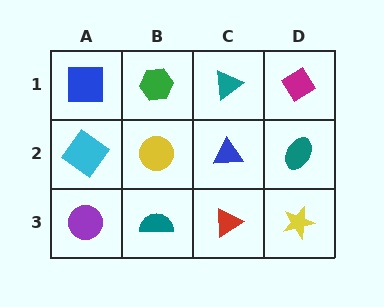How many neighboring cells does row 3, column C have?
3.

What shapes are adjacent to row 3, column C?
A blue triangle (row 2, column C), a teal semicircle (row 3, column B), a yellow star (row 3, column D).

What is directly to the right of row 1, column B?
A teal triangle.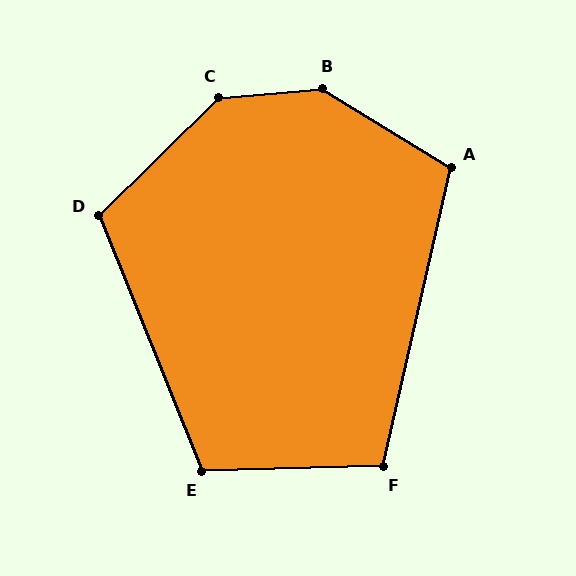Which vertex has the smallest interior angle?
F, at approximately 104 degrees.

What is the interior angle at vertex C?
Approximately 141 degrees (obtuse).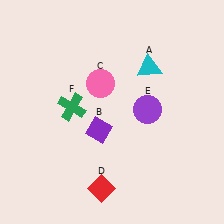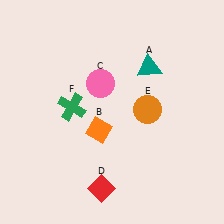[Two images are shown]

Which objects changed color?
A changed from cyan to teal. B changed from purple to orange. E changed from purple to orange.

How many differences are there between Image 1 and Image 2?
There are 3 differences between the two images.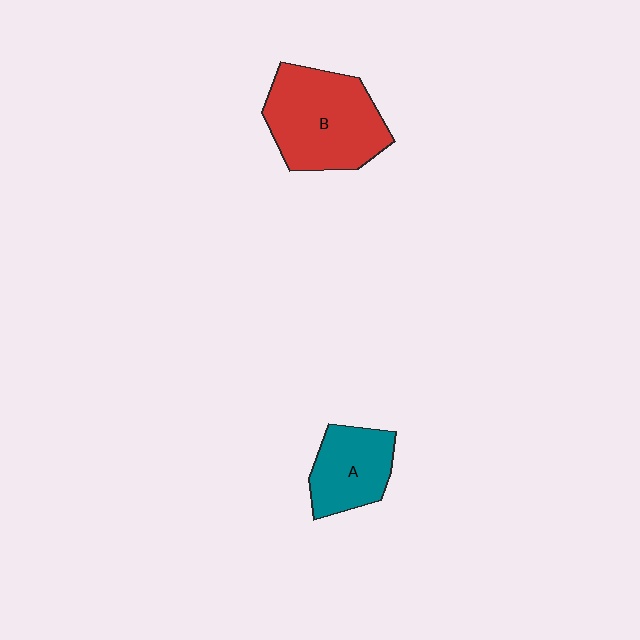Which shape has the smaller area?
Shape A (teal).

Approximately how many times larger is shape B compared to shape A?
Approximately 1.7 times.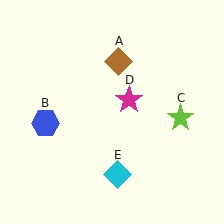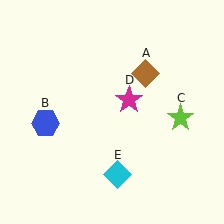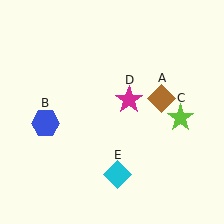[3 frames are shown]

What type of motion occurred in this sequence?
The brown diamond (object A) rotated clockwise around the center of the scene.